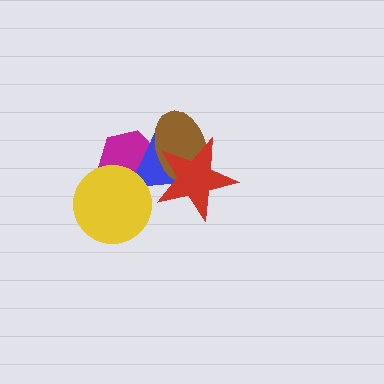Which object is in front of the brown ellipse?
The red star is in front of the brown ellipse.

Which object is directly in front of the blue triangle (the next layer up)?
The yellow circle is directly in front of the blue triangle.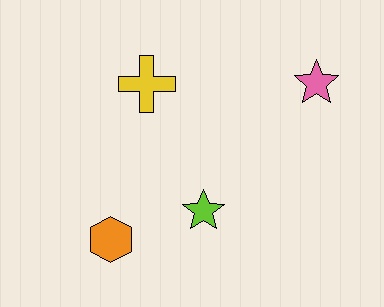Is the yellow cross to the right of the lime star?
No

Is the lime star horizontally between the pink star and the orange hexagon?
Yes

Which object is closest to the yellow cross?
The lime star is closest to the yellow cross.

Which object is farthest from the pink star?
The orange hexagon is farthest from the pink star.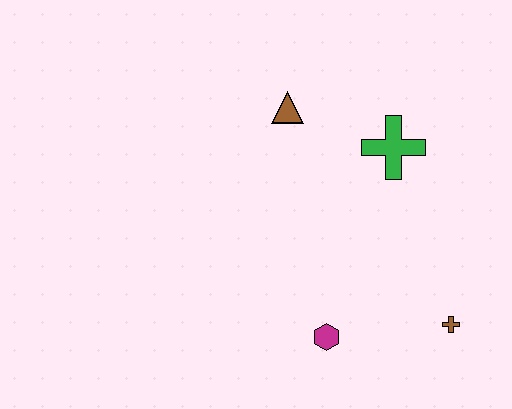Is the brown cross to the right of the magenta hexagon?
Yes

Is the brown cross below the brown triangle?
Yes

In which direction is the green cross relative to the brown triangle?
The green cross is to the right of the brown triangle.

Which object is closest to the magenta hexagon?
The brown cross is closest to the magenta hexagon.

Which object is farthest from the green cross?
The magenta hexagon is farthest from the green cross.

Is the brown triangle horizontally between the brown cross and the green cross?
No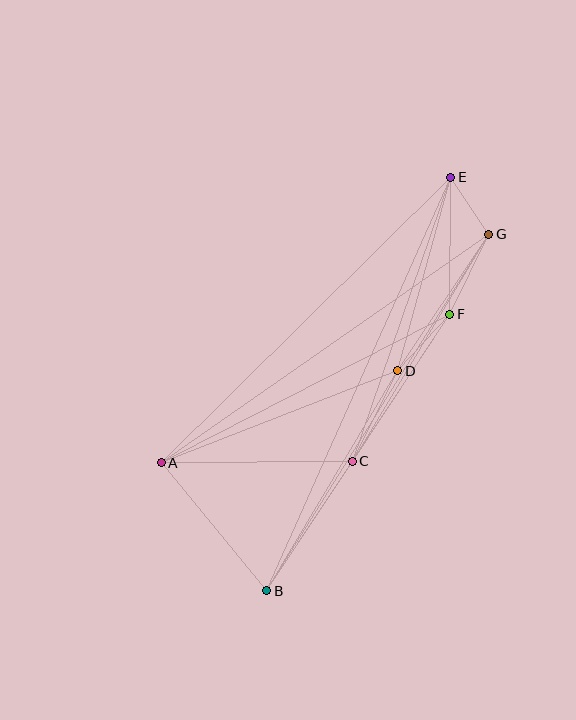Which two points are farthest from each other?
Points B and E are farthest from each other.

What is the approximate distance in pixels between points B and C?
The distance between B and C is approximately 155 pixels.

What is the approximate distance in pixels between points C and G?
The distance between C and G is approximately 265 pixels.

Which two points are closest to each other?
Points E and G are closest to each other.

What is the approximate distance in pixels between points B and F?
The distance between B and F is approximately 332 pixels.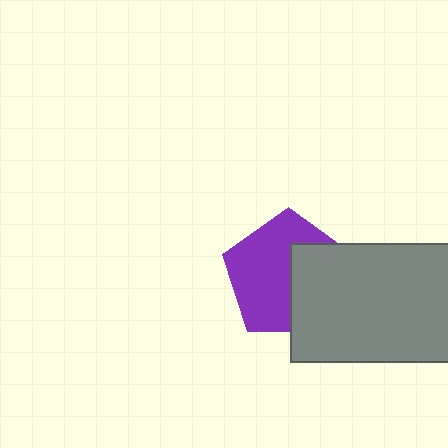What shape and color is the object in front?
The object in front is a gray rectangle.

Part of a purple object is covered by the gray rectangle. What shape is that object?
It is a pentagon.